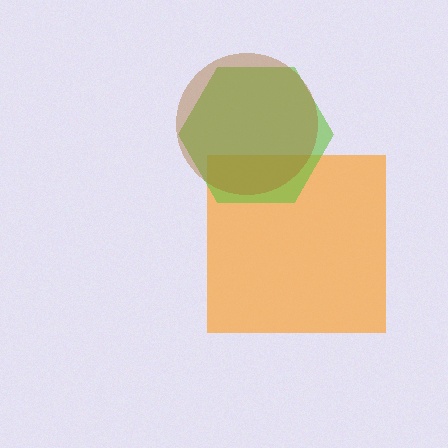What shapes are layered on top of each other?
The layered shapes are: an orange square, a lime hexagon, a brown circle.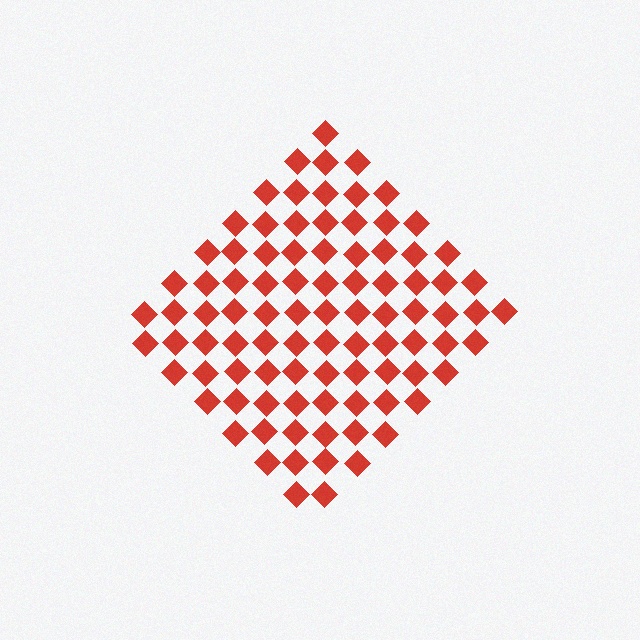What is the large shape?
The large shape is a diamond.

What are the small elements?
The small elements are diamonds.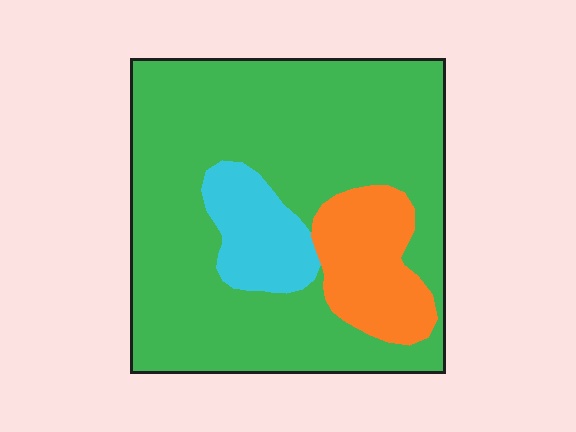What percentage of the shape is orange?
Orange takes up about one eighth (1/8) of the shape.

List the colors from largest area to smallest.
From largest to smallest: green, orange, cyan.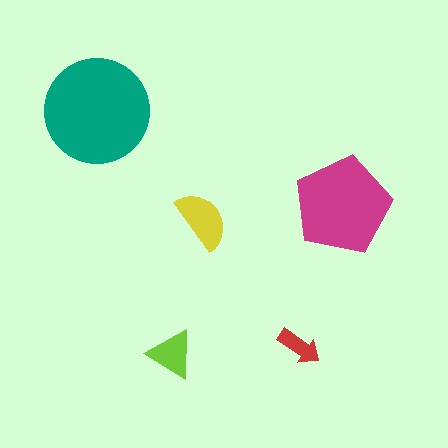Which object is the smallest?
The red arrow.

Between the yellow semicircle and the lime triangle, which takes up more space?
The yellow semicircle.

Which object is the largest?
The teal circle.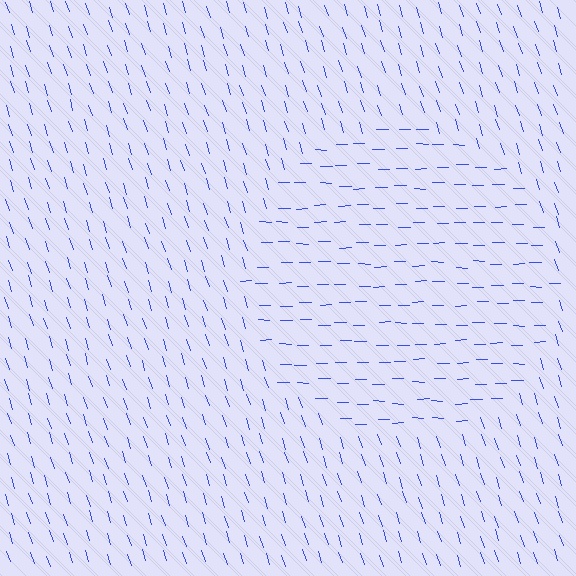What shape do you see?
I see a circle.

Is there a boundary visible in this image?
Yes, there is a texture boundary formed by a change in line orientation.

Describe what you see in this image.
The image is filled with small blue line segments. A circle region in the image has lines oriented differently from the surrounding lines, creating a visible texture boundary.